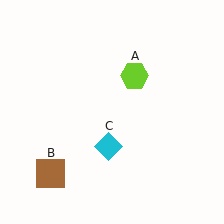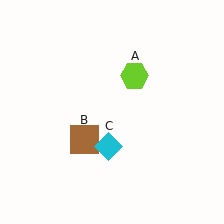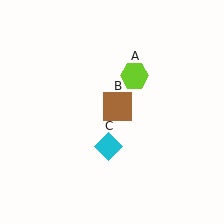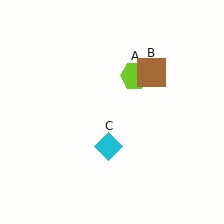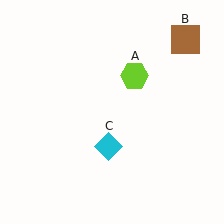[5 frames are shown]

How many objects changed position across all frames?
1 object changed position: brown square (object B).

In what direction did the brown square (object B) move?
The brown square (object B) moved up and to the right.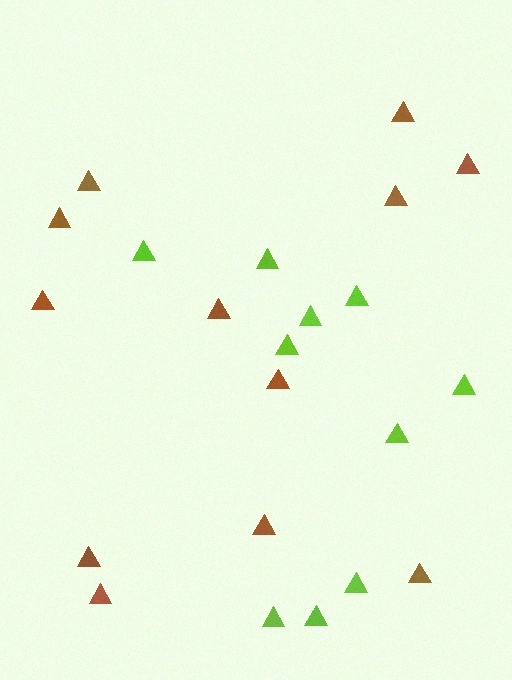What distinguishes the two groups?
There are 2 groups: one group of brown triangles (12) and one group of lime triangles (10).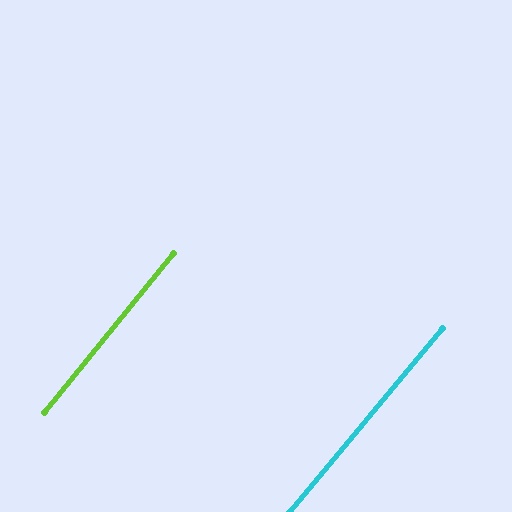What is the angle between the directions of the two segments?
Approximately 1 degree.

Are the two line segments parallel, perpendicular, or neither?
Parallel — their directions differ by only 0.8°.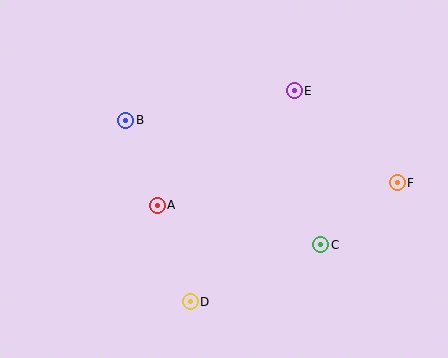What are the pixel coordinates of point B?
Point B is at (126, 120).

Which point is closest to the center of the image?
Point A at (157, 205) is closest to the center.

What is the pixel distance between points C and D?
The distance between C and D is 142 pixels.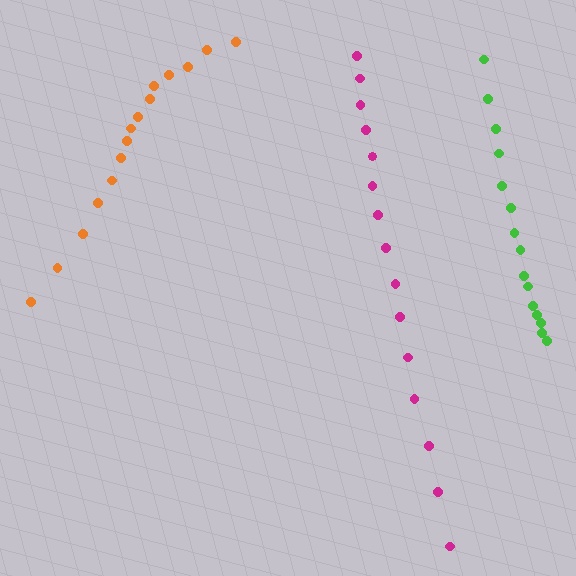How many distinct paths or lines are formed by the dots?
There are 3 distinct paths.